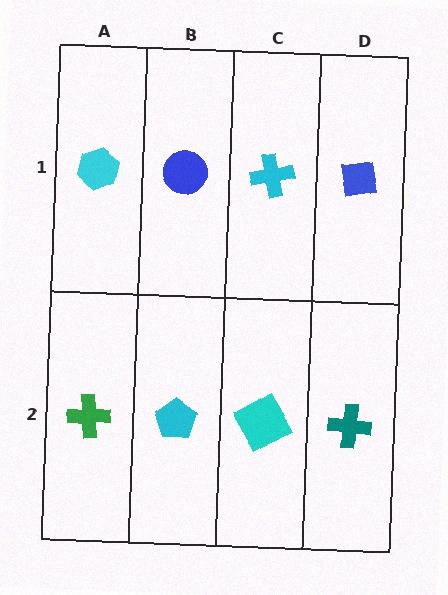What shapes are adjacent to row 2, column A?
A cyan hexagon (row 1, column A), a cyan pentagon (row 2, column B).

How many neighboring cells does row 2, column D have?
2.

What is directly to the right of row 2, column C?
A teal cross.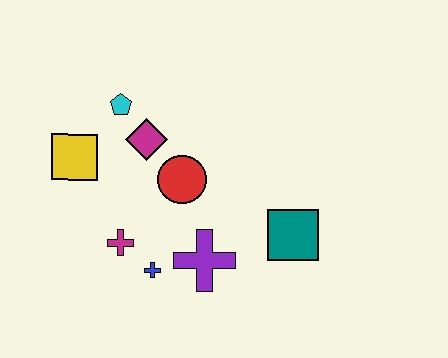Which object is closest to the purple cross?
The blue cross is closest to the purple cross.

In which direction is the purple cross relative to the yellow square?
The purple cross is to the right of the yellow square.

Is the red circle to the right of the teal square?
No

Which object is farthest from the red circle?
The teal square is farthest from the red circle.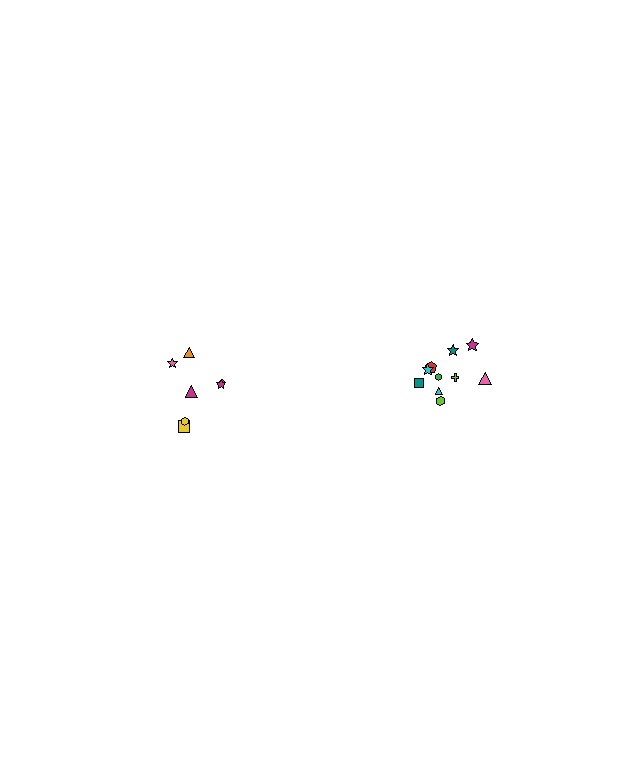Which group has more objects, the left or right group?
The right group.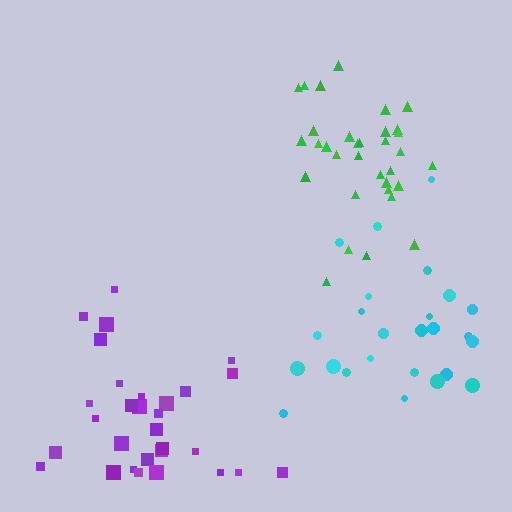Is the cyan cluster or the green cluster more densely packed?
Green.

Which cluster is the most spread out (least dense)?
Purple.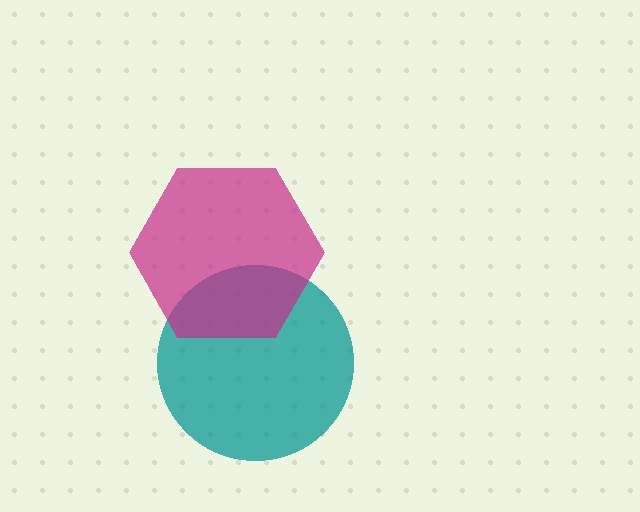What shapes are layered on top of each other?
The layered shapes are: a teal circle, a magenta hexagon.